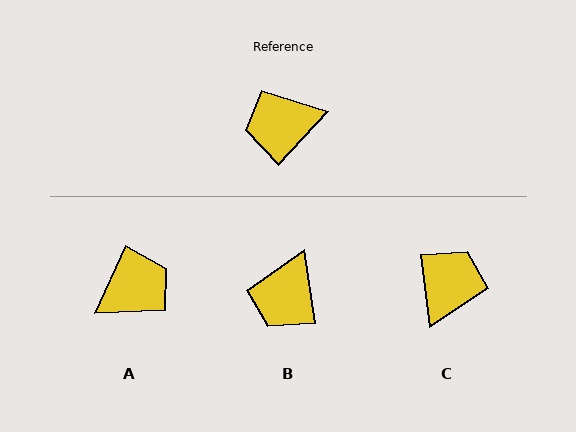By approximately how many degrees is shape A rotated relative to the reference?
Approximately 161 degrees clockwise.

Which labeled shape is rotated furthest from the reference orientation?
A, about 161 degrees away.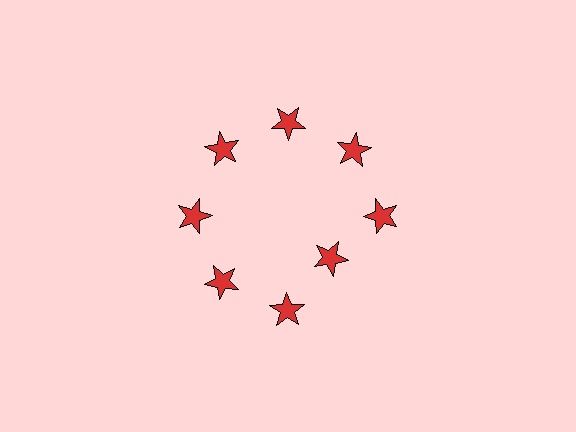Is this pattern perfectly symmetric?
No. The 8 red stars are arranged in a ring, but one element near the 4 o'clock position is pulled inward toward the center, breaking the 8-fold rotational symmetry.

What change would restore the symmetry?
The symmetry would be restored by moving it outward, back onto the ring so that all 8 stars sit at equal angles and equal distance from the center.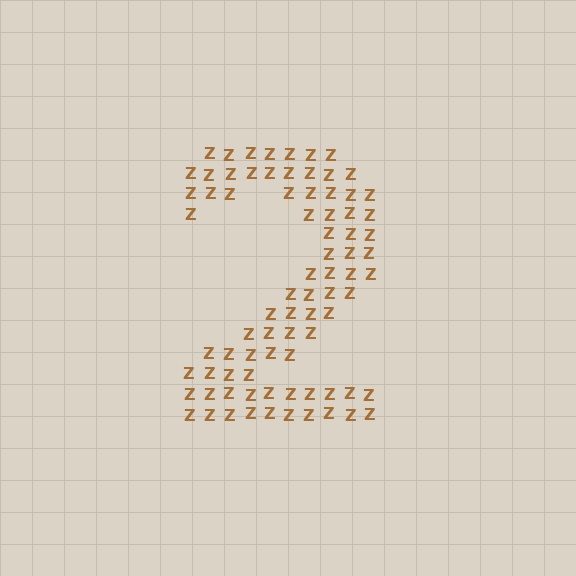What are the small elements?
The small elements are letter Z's.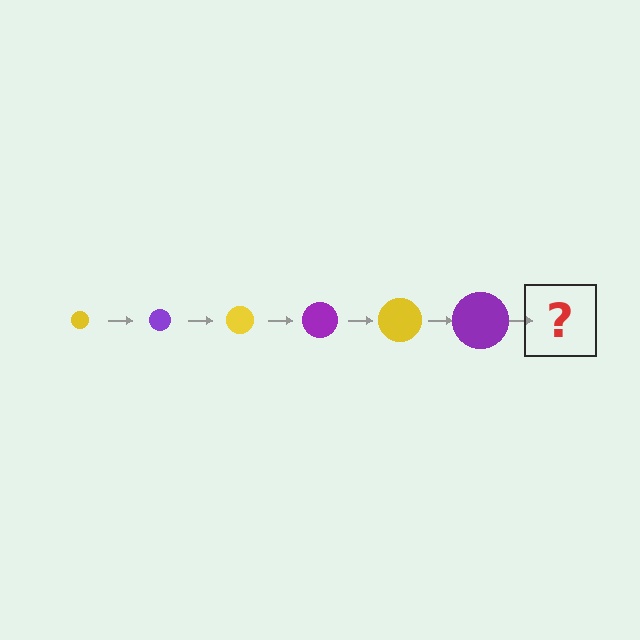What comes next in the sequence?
The next element should be a yellow circle, larger than the previous one.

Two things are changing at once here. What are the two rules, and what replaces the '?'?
The two rules are that the circle grows larger each step and the color cycles through yellow and purple. The '?' should be a yellow circle, larger than the previous one.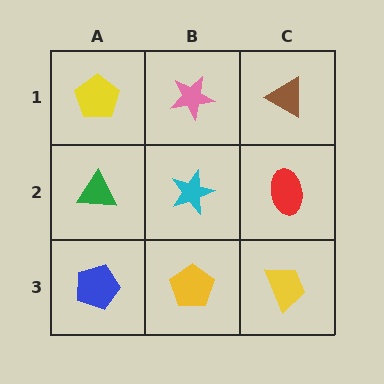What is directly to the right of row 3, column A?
A yellow pentagon.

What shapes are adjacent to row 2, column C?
A brown triangle (row 1, column C), a yellow trapezoid (row 3, column C), a cyan star (row 2, column B).